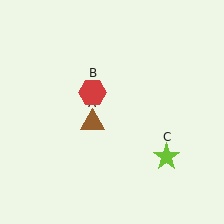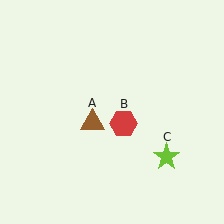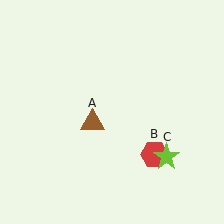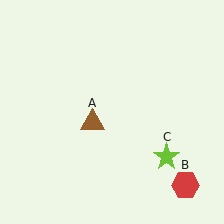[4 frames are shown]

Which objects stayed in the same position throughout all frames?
Brown triangle (object A) and lime star (object C) remained stationary.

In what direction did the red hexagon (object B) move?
The red hexagon (object B) moved down and to the right.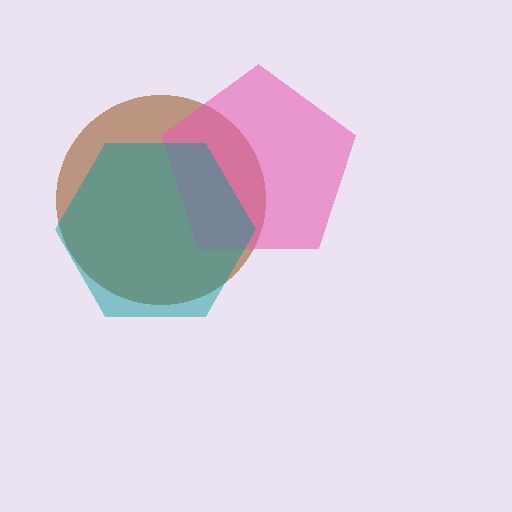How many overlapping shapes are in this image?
There are 3 overlapping shapes in the image.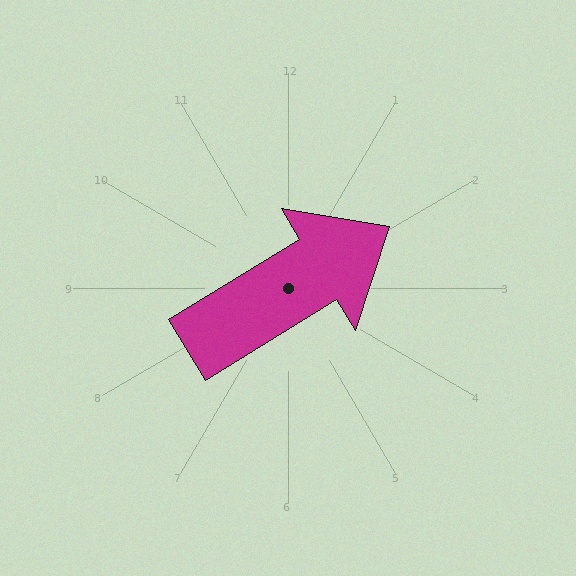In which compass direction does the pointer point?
Northeast.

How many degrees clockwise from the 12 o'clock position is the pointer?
Approximately 59 degrees.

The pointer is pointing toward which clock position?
Roughly 2 o'clock.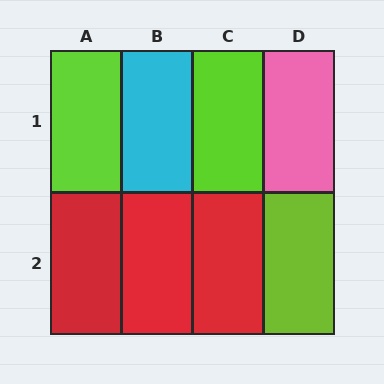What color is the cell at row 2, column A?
Red.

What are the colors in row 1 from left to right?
Lime, cyan, lime, pink.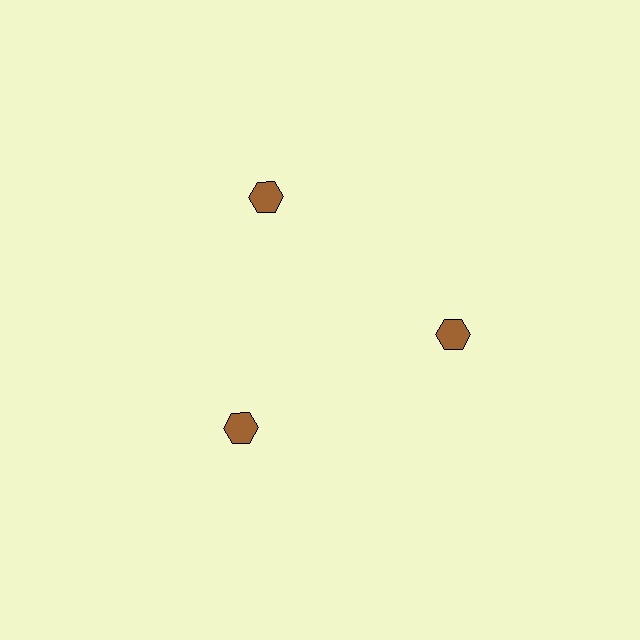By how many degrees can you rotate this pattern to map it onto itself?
The pattern maps onto itself every 120 degrees of rotation.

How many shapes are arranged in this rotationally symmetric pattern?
There are 3 shapes, arranged in 3 groups of 1.